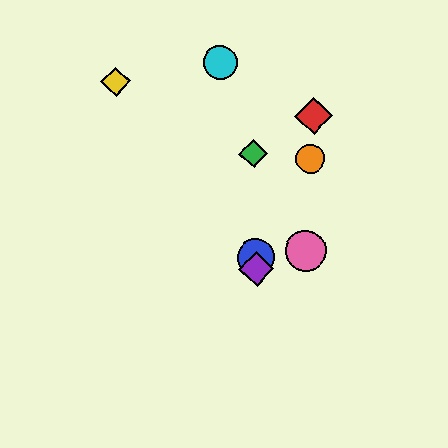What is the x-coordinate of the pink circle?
The pink circle is at x≈306.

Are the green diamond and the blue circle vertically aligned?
Yes, both are at x≈253.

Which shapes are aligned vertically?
The blue circle, the green diamond, the purple diamond are aligned vertically.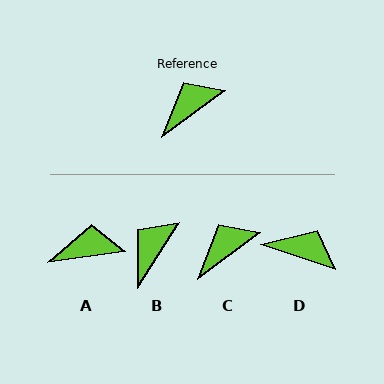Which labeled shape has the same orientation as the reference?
C.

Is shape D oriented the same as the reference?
No, it is off by about 55 degrees.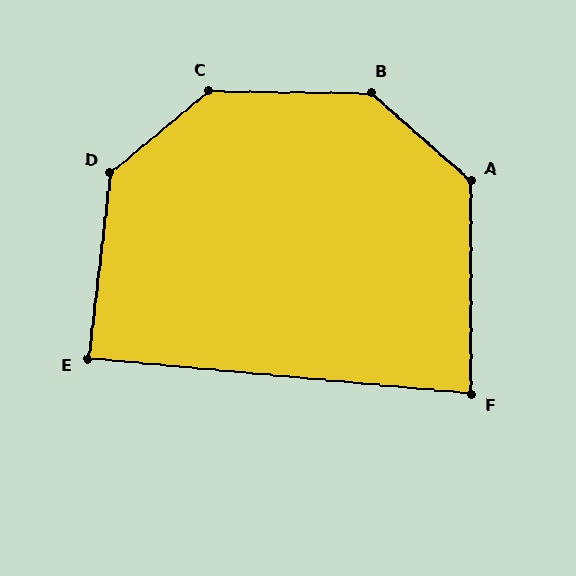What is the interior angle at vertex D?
Approximately 136 degrees (obtuse).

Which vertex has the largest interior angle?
C, at approximately 140 degrees.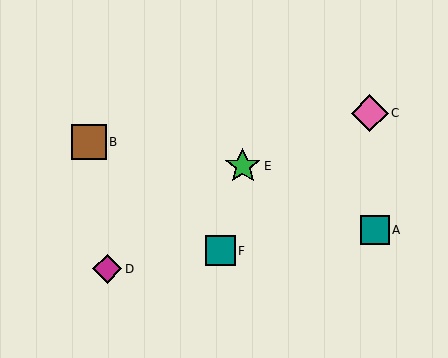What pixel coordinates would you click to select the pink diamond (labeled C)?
Click at (370, 113) to select the pink diamond C.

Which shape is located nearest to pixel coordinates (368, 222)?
The teal square (labeled A) at (375, 230) is nearest to that location.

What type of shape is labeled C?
Shape C is a pink diamond.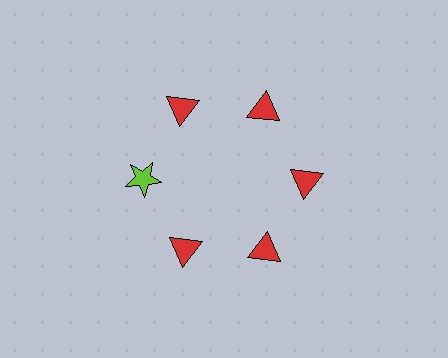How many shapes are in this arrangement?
There are 6 shapes arranged in a ring pattern.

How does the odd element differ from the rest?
It differs in both color (lime instead of red) and shape (star instead of triangle).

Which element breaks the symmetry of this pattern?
The lime star at roughly the 9 o'clock position breaks the symmetry. All other shapes are red triangles.